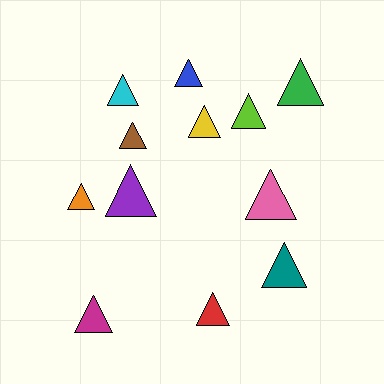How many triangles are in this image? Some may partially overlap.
There are 12 triangles.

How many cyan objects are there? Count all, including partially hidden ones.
There is 1 cyan object.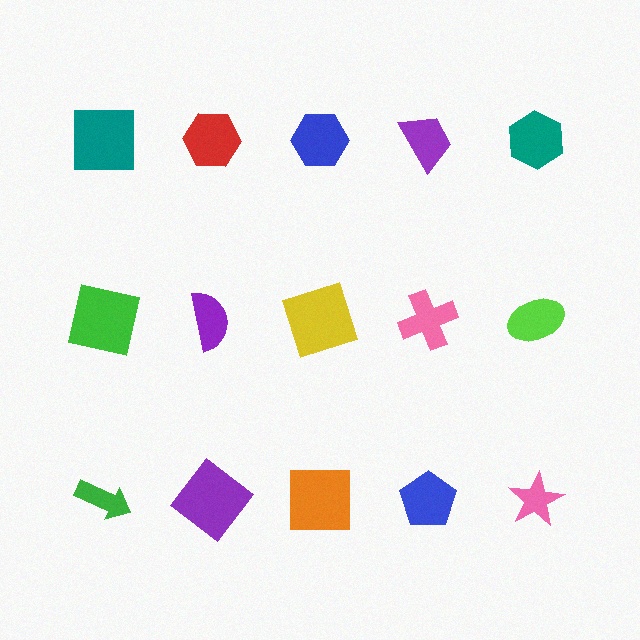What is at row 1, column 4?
A purple trapezoid.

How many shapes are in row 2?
5 shapes.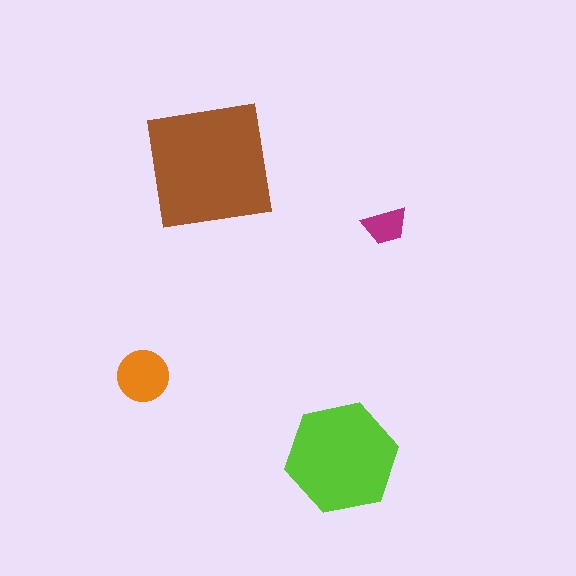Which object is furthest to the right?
The magenta trapezoid is rightmost.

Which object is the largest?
The brown square.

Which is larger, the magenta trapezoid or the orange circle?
The orange circle.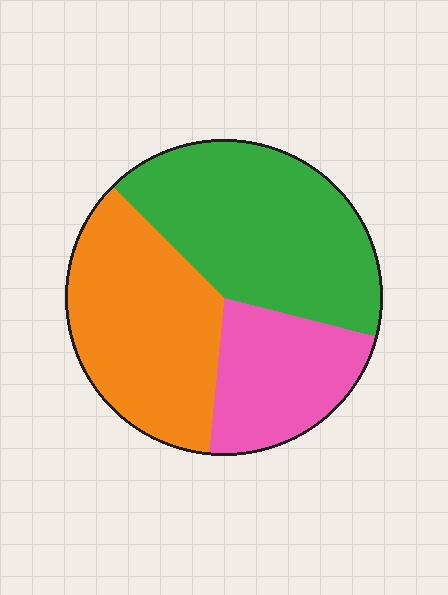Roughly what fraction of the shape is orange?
Orange takes up about three eighths (3/8) of the shape.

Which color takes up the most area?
Green, at roughly 40%.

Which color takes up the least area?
Pink, at roughly 20%.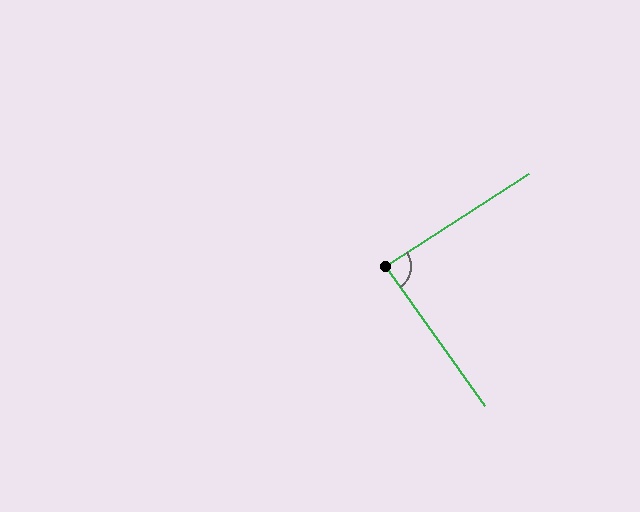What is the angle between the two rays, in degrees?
Approximately 88 degrees.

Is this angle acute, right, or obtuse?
It is approximately a right angle.